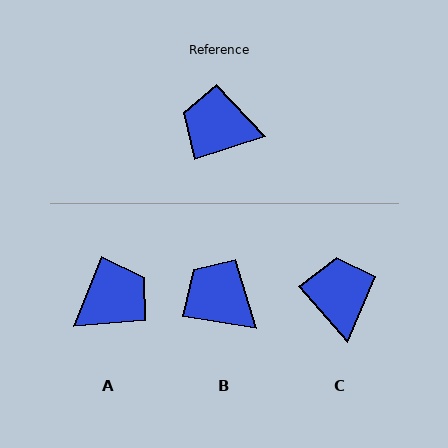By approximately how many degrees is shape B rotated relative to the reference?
Approximately 27 degrees clockwise.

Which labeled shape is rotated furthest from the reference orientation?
A, about 129 degrees away.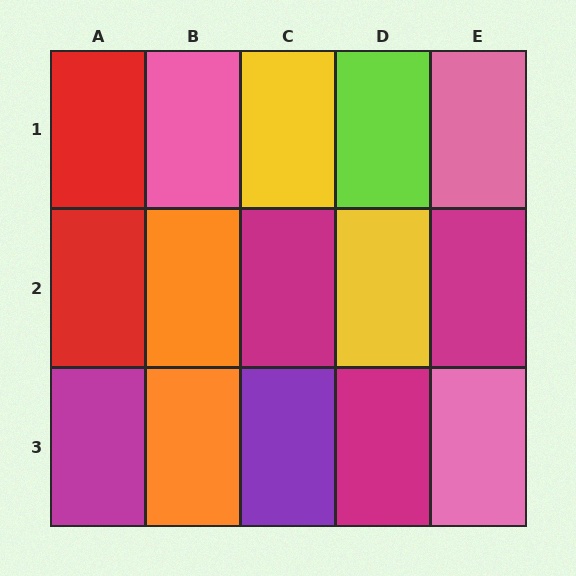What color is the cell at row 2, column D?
Yellow.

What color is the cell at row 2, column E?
Magenta.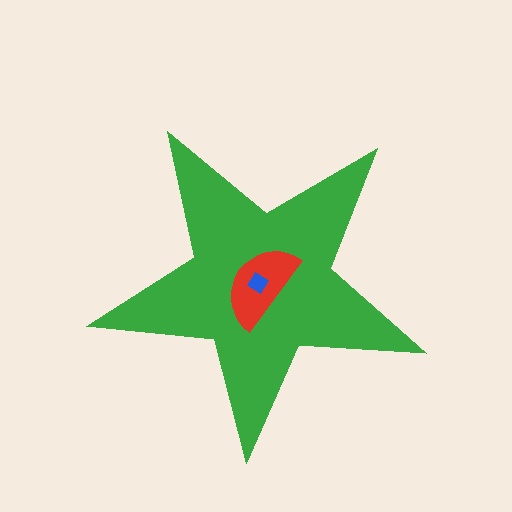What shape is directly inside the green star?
The red semicircle.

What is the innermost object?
The blue diamond.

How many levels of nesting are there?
3.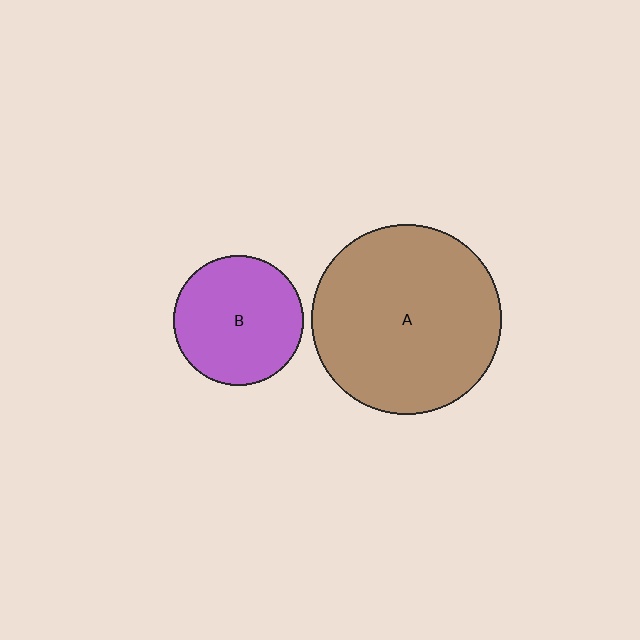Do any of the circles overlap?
No, none of the circles overlap.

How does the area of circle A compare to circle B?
Approximately 2.2 times.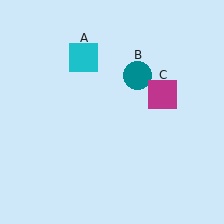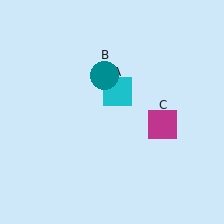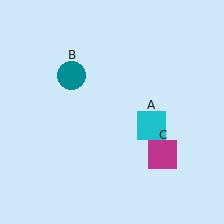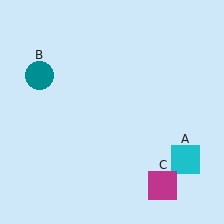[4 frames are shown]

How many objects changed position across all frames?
3 objects changed position: cyan square (object A), teal circle (object B), magenta square (object C).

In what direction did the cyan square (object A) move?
The cyan square (object A) moved down and to the right.